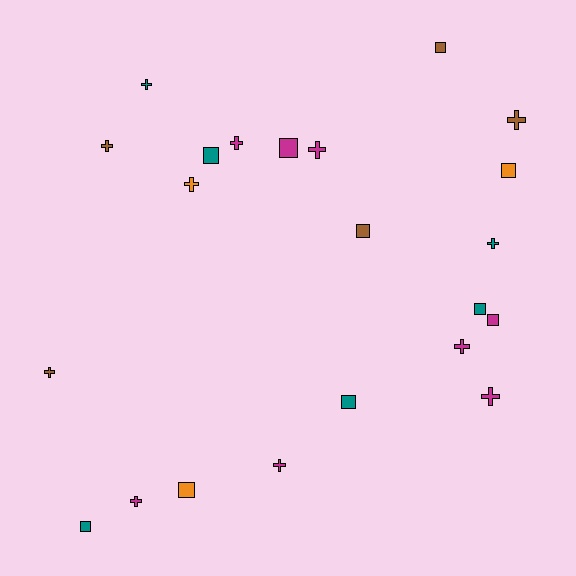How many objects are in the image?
There are 22 objects.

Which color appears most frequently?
Magenta, with 8 objects.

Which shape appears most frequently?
Cross, with 12 objects.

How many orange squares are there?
There are 2 orange squares.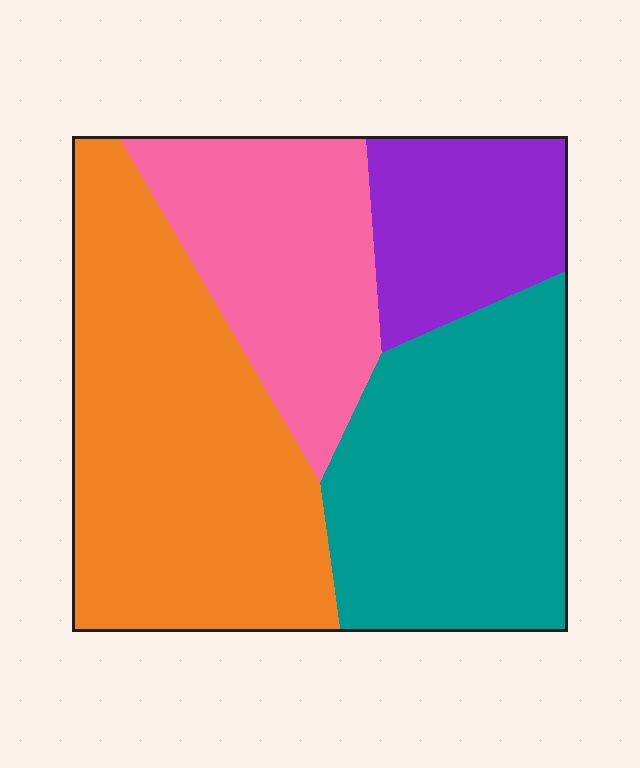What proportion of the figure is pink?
Pink takes up about one fifth (1/5) of the figure.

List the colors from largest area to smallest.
From largest to smallest: orange, teal, pink, purple.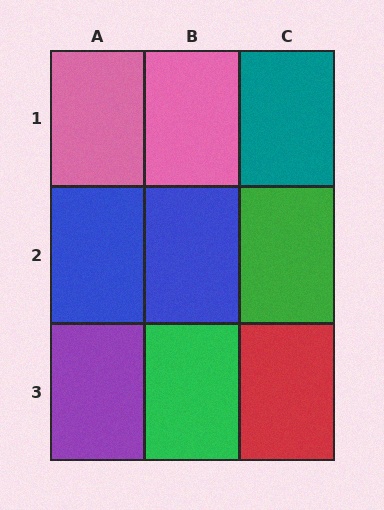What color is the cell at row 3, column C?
Red.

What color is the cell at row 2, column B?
Blue.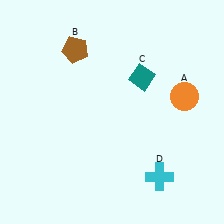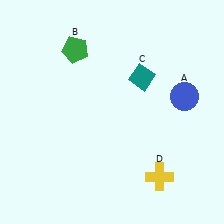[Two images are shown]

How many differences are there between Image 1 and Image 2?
There are 3 differences between the two images.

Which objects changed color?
A changed from orange to blue. B changed from brown to green. D changed from cyan to yellow.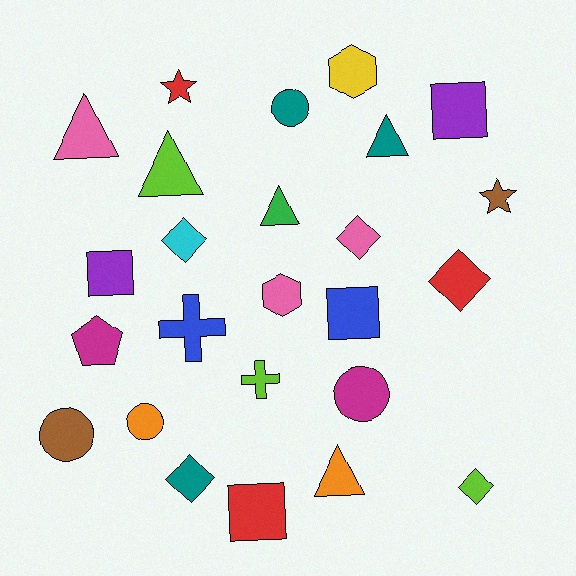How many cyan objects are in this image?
There is 1 cyan object.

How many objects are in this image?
There are 25 objects.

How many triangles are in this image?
There are 5 triangles.